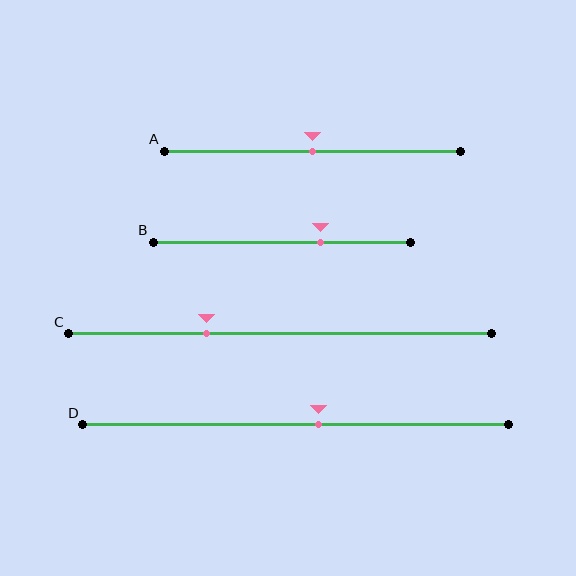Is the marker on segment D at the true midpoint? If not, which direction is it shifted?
No, the marker on segment D is shifted to the right by about 5% of the segment length.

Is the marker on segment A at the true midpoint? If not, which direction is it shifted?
Yes, the marker on segment A is at the true midpoint.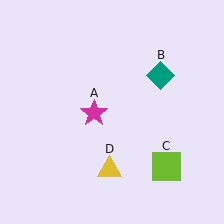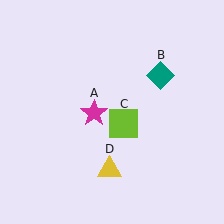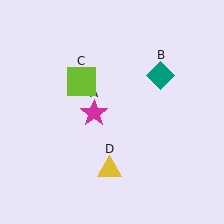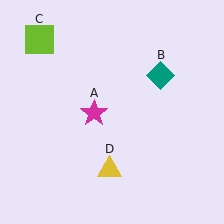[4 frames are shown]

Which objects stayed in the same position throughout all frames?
Magenta star (object A) and teal diamond (object B) and yellow triangle (object D) remained stationary.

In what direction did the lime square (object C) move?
The lime square (object C) moved up and to the left.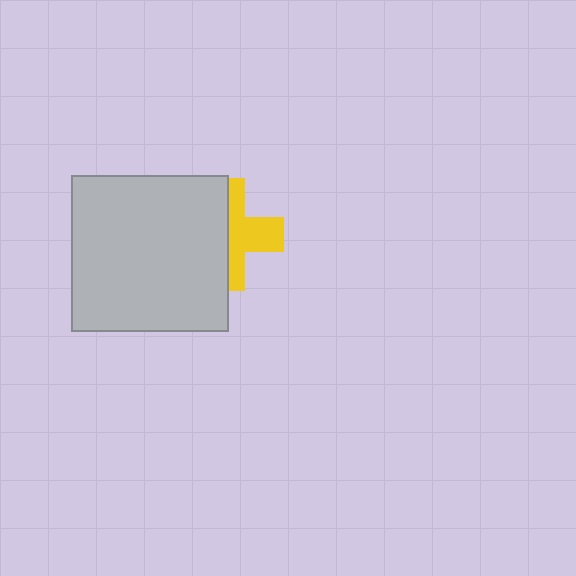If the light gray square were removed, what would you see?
You would see the complete yellow cross.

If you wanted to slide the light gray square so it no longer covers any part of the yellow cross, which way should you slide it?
Slide it left — that is the most direct way to separate the two shapes.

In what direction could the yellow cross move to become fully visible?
The yellow cross could move right. That would shift it out from behind the light gray square entirely.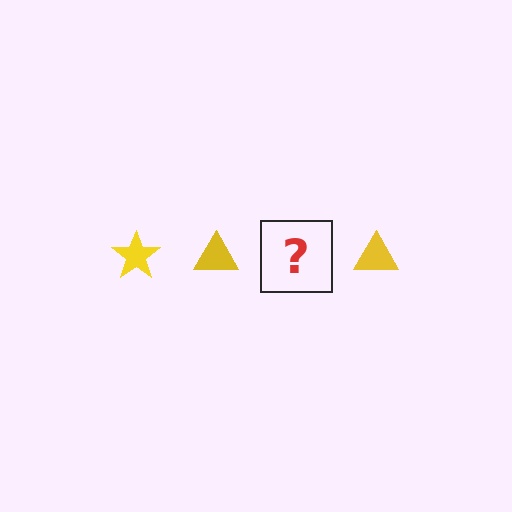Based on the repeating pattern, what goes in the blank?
The blank should be a yellow star.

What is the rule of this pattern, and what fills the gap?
The rule is that the pattern cycles through star, triangle shapes in yellow. The gap should be filled with a yellow star.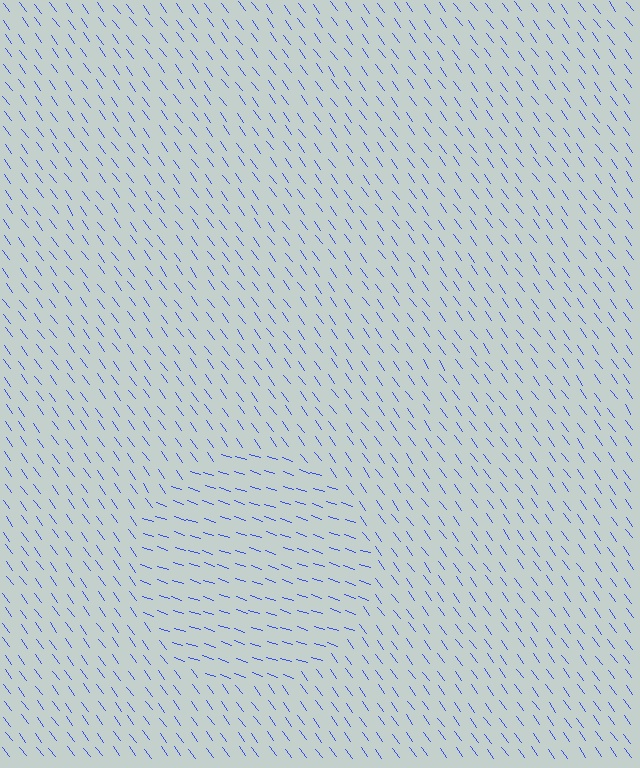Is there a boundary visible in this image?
Yes, there is a texture boundary formed by a change in line orientation.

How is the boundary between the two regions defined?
The boundary is defined purely by a change in line orientation (approximately 36 degrees difference). All lines are the same color and thickness.